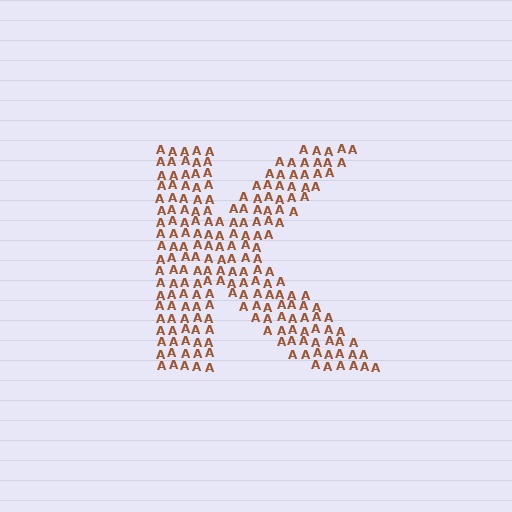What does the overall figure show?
The overall figure shows the letter K.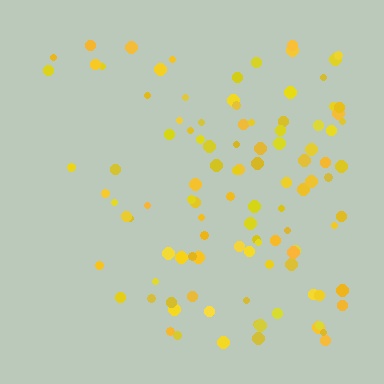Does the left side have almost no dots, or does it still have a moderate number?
Still a moderate number, just noticeably fewer than the right.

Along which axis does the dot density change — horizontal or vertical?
Horizontal.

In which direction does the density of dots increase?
From left to right, with the right side densest.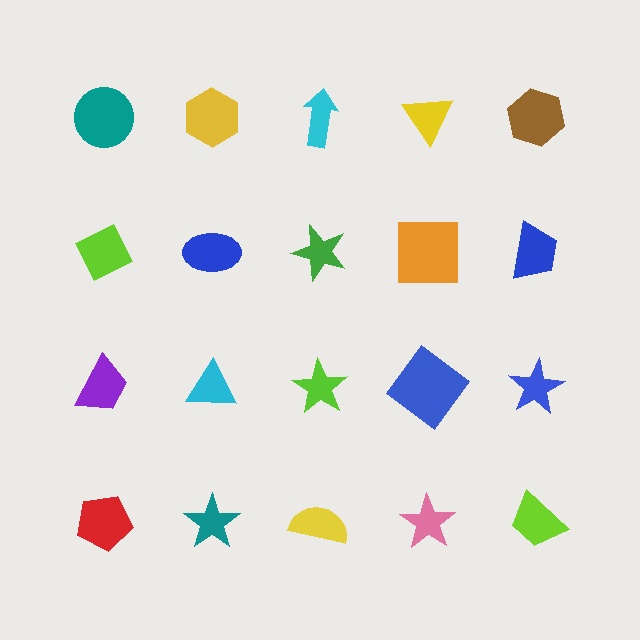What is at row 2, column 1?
A lime diamond.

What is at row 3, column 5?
A blue star.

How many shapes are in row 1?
5 shapes.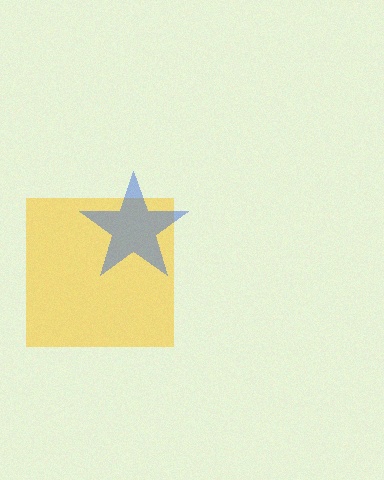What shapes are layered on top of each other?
The layered shapes are: a yellow square, a blue star.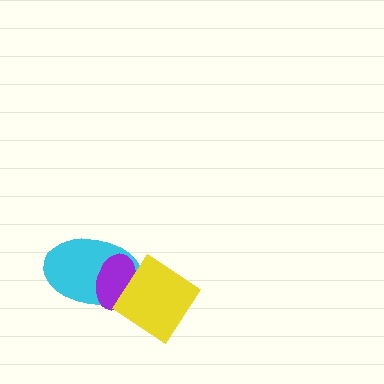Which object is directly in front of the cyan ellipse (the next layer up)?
The purple ellipse is directly in front of the cyan ellipse.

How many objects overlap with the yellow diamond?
2 objects overlap with the yellow diamond.